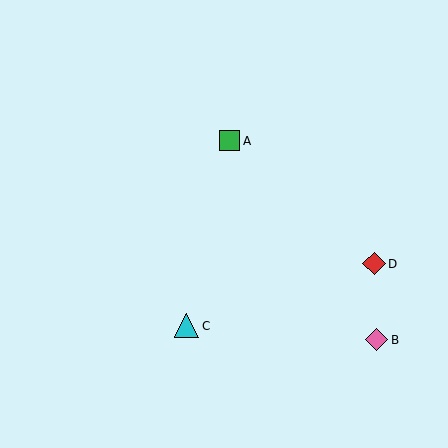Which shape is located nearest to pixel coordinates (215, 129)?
The green square (labeled A) at (229, 141) is nearest to that location.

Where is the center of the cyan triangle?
The center of the cyan triangle is at (187, 326).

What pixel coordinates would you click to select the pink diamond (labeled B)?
Click at (377, 340) to select the pink diamond B.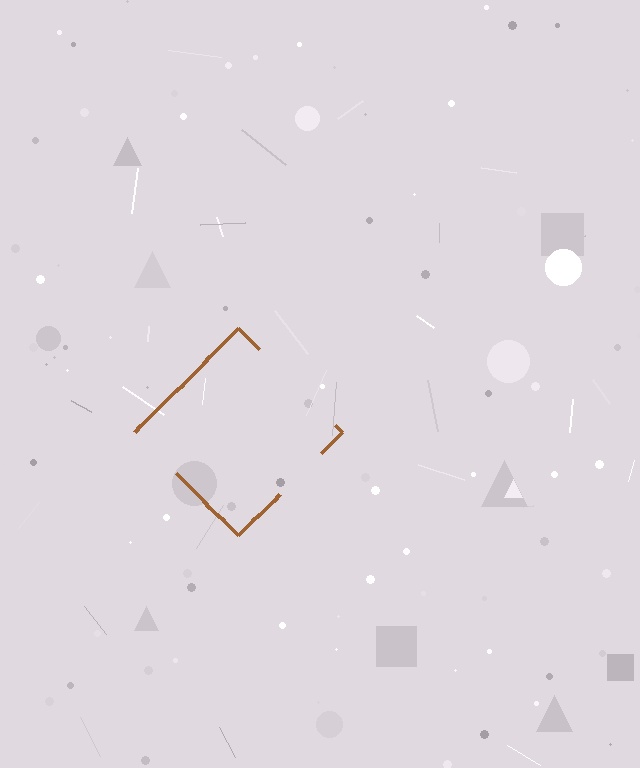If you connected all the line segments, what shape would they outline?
They would outline a diamond.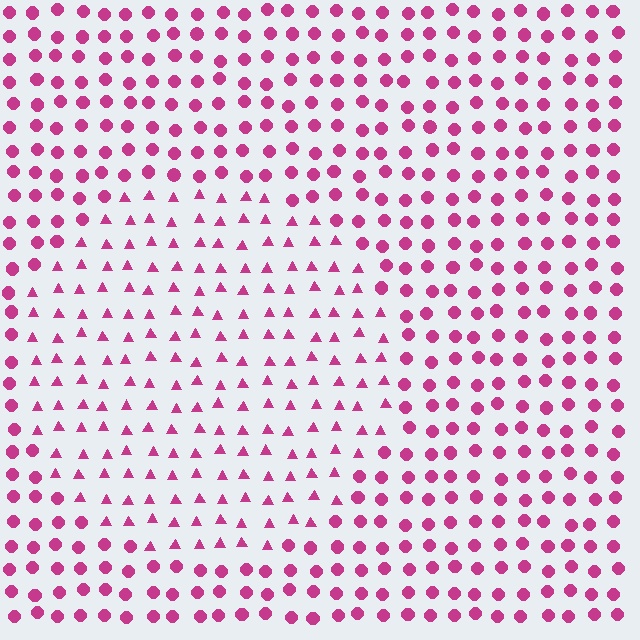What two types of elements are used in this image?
The image uses triangles inside the circle region and circles outside it.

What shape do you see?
I see a circle.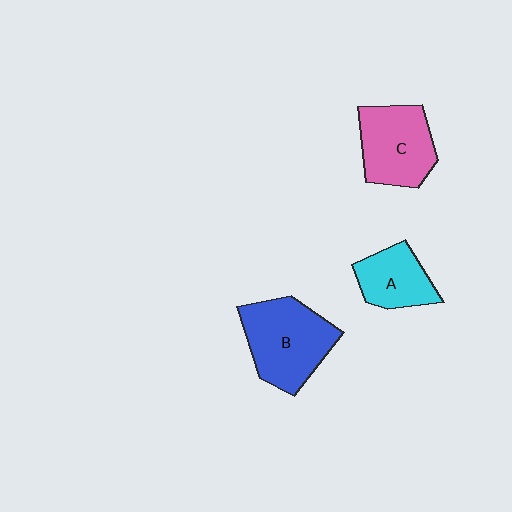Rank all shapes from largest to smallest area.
From largest to smallest: B (blue), C (pink), A (cyan).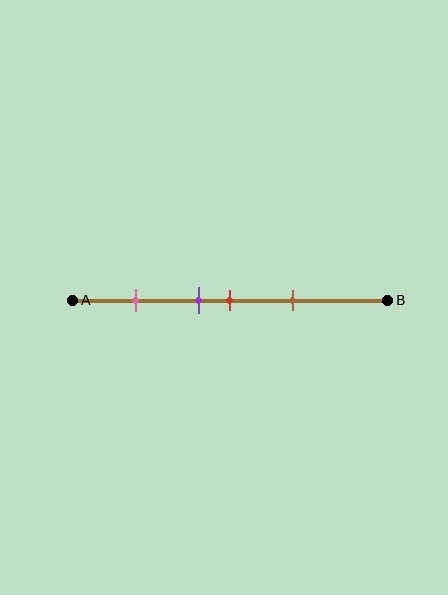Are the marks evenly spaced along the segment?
No, the marks are not evenly spaced.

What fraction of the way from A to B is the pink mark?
The pink mark is approximately 20% (0.2) of the way from A to B.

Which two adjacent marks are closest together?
The purple and red marks are the closest adjacent pair.